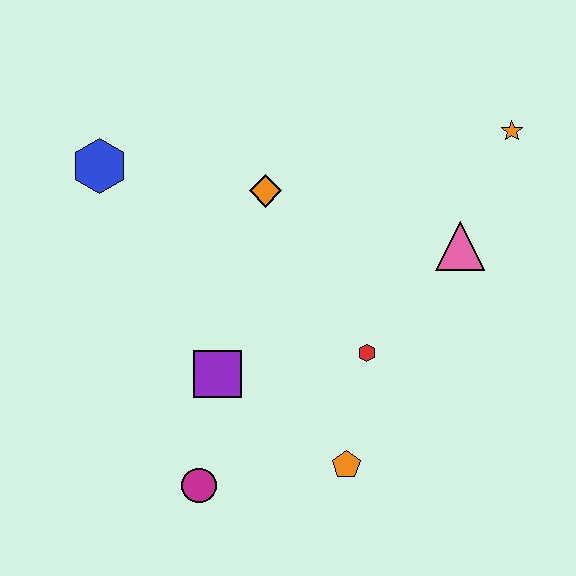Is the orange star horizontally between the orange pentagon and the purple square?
No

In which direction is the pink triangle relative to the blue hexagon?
The pink triangle is to the right of the blue hexagon.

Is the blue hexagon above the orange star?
No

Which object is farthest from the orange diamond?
The magenta circle is farthest from the orange diamond.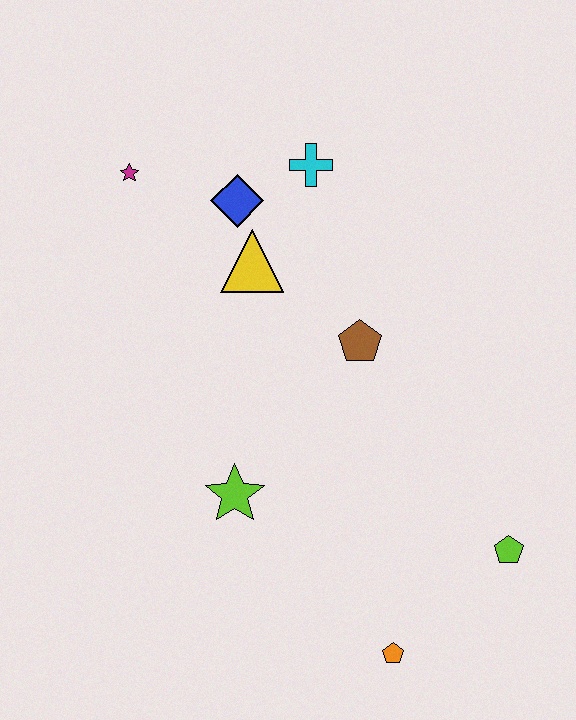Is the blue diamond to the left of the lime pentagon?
Yes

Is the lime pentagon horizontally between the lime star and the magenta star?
No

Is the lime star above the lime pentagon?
Yes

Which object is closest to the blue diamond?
The yellow triangle is closest to the blue diamond.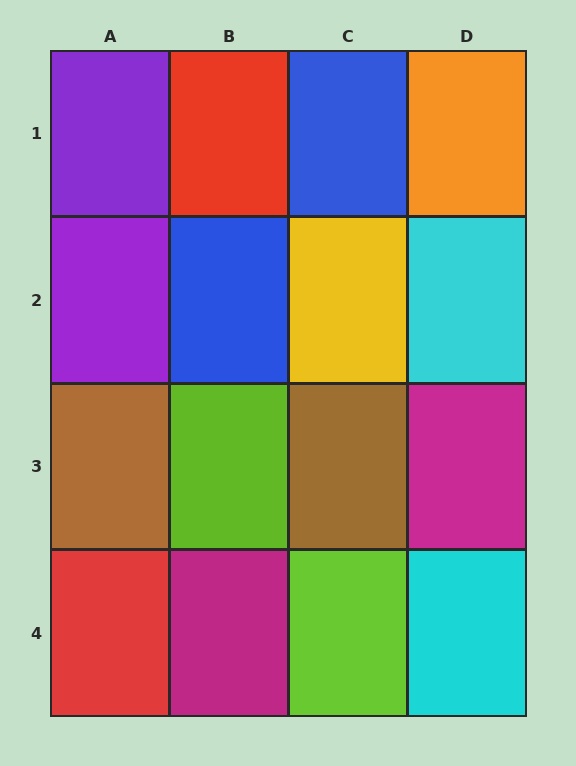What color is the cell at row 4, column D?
Cyan.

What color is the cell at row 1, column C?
Blue.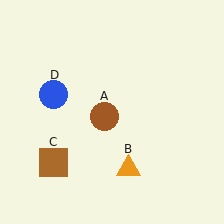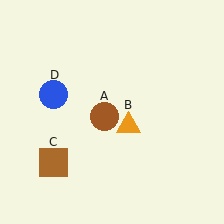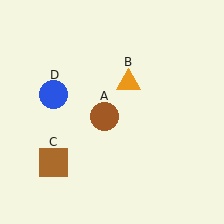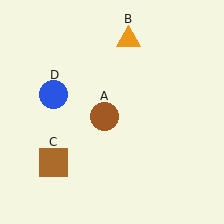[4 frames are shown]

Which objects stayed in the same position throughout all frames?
Brown circle (object A) and brown square (object C) and blue circle (object D) remained stationary.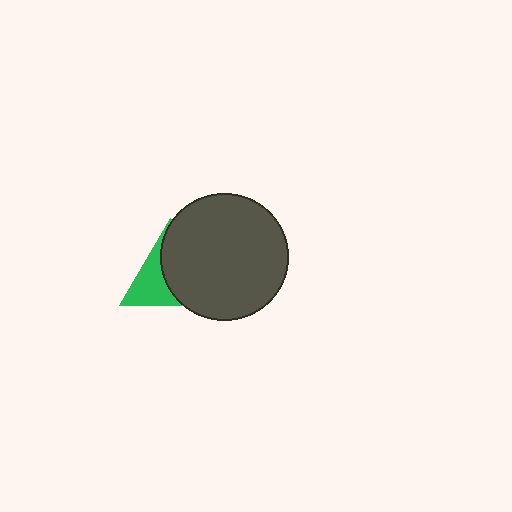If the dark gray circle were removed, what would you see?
You would see the complete green triangle.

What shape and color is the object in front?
The object in front is a dark gray circle.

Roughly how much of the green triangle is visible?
A small part of it is visible (roughly 41%).